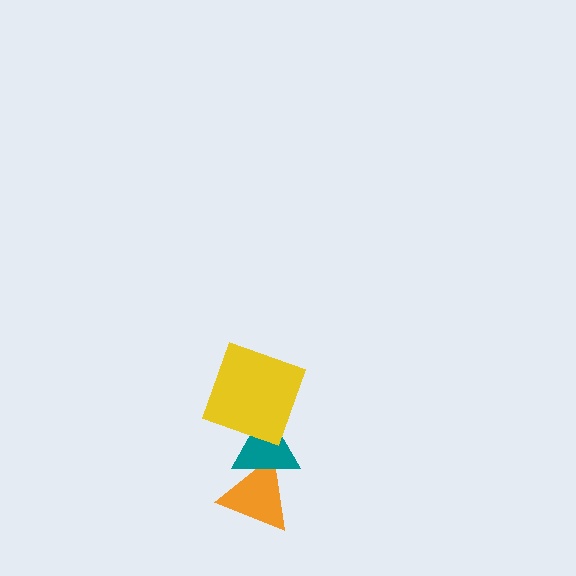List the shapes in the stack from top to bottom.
From top to bottom: the yellow square, the teal triangle, the orange triangle.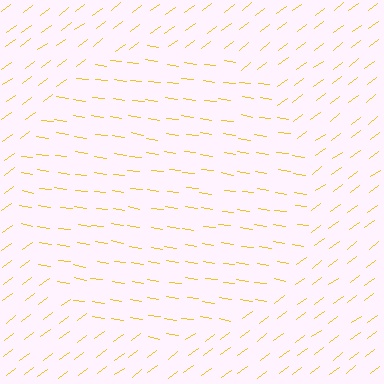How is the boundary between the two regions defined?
The boundary is defined purely by a change in line orientation (approximately 45 degrees difference). All lines are the same color and thickness.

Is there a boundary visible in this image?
Yes, there is a texture boundary formed by a change in line orientation.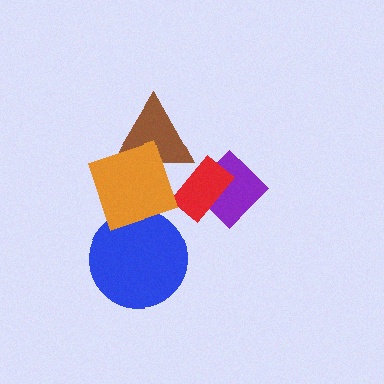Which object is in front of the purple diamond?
The red rectangle is in front of the purple diamond.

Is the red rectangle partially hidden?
Yes, it is partially covered by another shape.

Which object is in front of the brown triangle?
The orange diamond is in front of the brown triangle.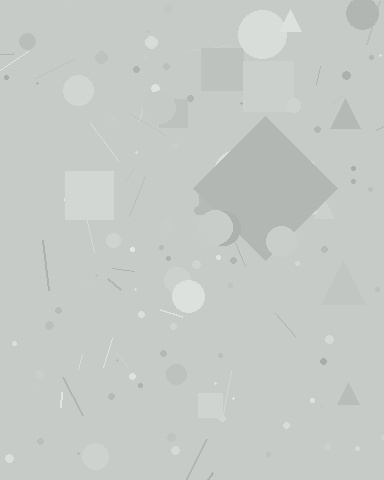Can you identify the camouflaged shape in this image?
The camouflaged shape is a diamond.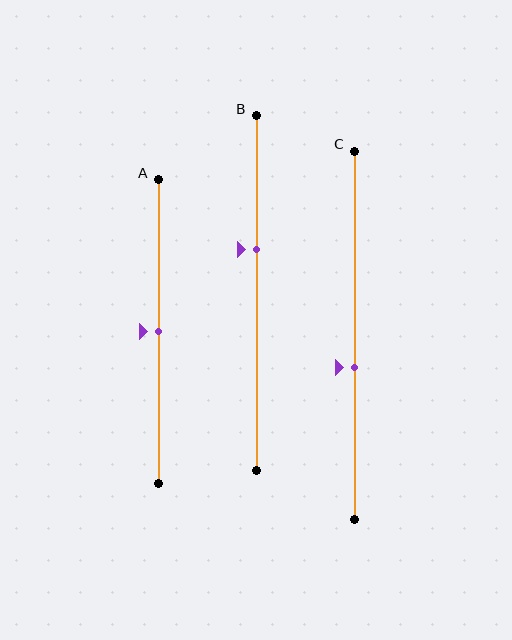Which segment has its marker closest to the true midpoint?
Segment A has its marker closest to the true midpoint.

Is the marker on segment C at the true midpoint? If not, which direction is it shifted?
No, the marker on segment C is shifted downward by about 9% of the segment length.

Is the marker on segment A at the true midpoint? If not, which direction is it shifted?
Yes, the marker on segment A is at the true midpoint.